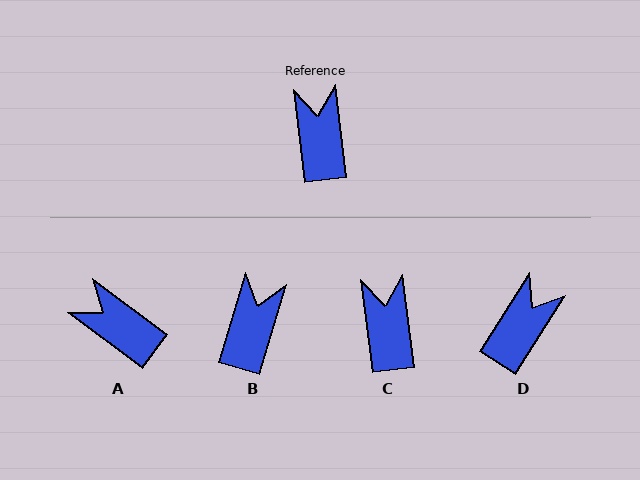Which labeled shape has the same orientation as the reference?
C.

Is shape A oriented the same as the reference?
No, it is off by about 47 degrees.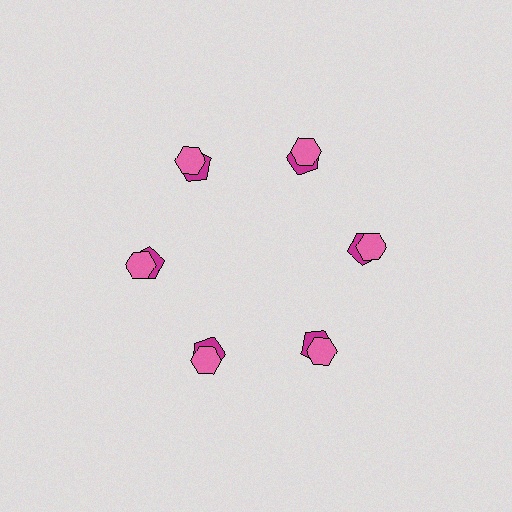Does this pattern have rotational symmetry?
Yes, this pattern has 6-fold rotational symmetry. It looks the same after rotating 60 degrees around the center.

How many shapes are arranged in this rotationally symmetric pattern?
There are 12 shapes, arranged in 6 groups of 2.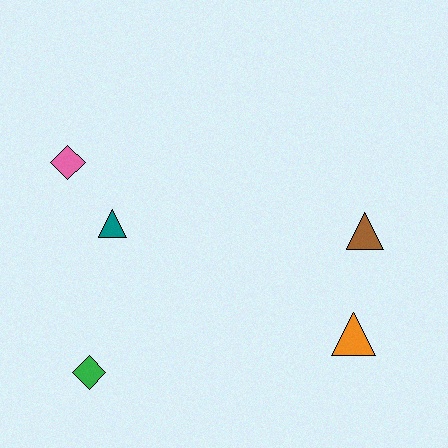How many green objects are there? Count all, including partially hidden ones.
There is 1 green object.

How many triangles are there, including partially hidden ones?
There are 3 triangles.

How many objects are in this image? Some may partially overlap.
There are 5 objects.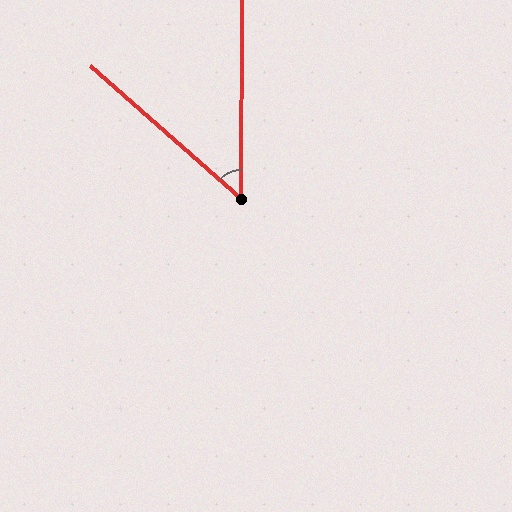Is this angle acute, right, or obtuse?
It is acute.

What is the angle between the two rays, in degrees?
Approximately 49 degrees.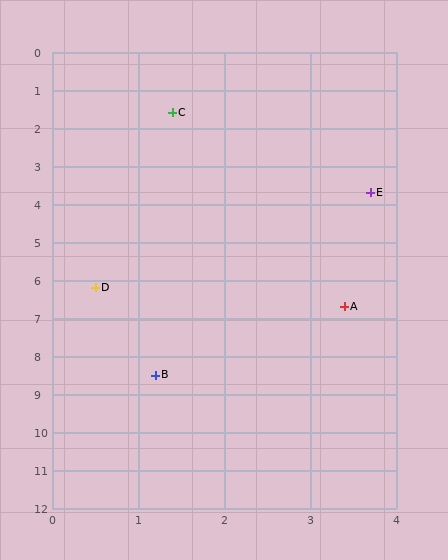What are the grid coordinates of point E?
Point E is at approximately (3.7, 3.7).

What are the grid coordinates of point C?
Point C is at approximately (1.4, 1.6).